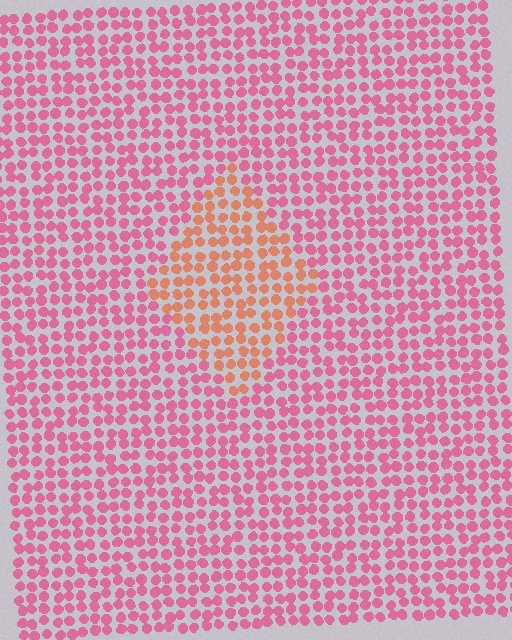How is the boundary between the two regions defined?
The boundary is defined purely by a slight shift in hue (about 38 degrees). Spacing, size, and orientation are identical on both sides.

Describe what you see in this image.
The image is filled with small pink elements in a uniform arrangement. A diamond-shaped region is visible where the elements are tinted to a slightly different hue, forming a subtle color boundary.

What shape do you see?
I see a diamond.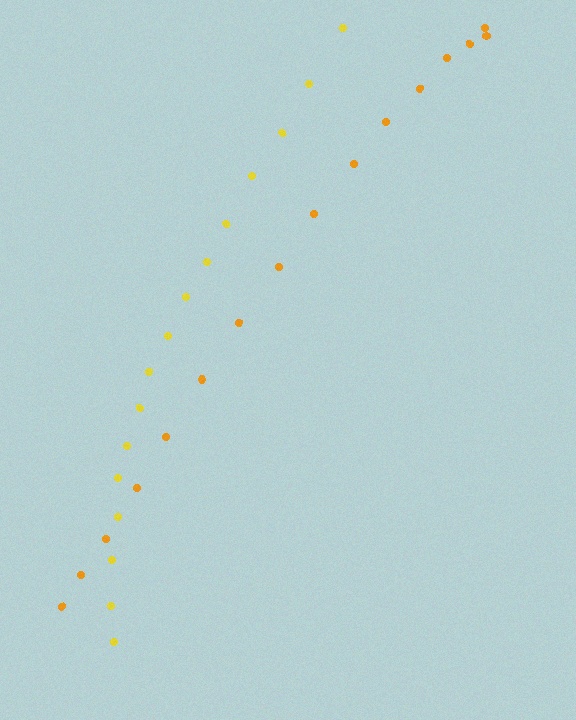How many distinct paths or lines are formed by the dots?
There are 2 distinct paths.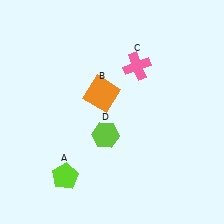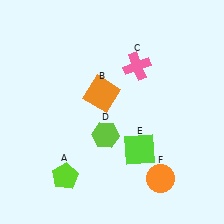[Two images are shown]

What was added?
A lime square (E), an orange circle (F) were added in Image 2.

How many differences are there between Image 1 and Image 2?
There are 2 differences between the two images.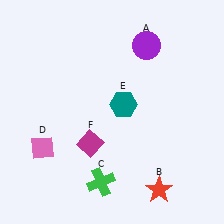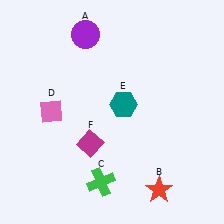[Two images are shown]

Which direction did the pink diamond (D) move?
The pink diamond (D) moved up.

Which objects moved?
The objects that moved are: the purple circle (A), the pink diamond (D).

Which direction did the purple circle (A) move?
The purple circle (A) moved left.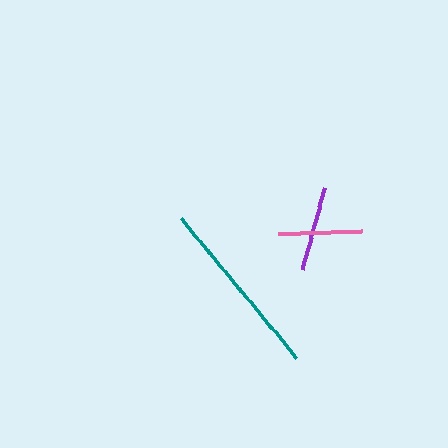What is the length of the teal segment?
The teal segment is approximately 181 pixels long.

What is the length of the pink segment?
The pink segment is approximately 84 pixels long.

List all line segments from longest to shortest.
From longest to shortest: teal, purple, pink.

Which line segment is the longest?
The teal line is the longest at approximately 181 pixels.